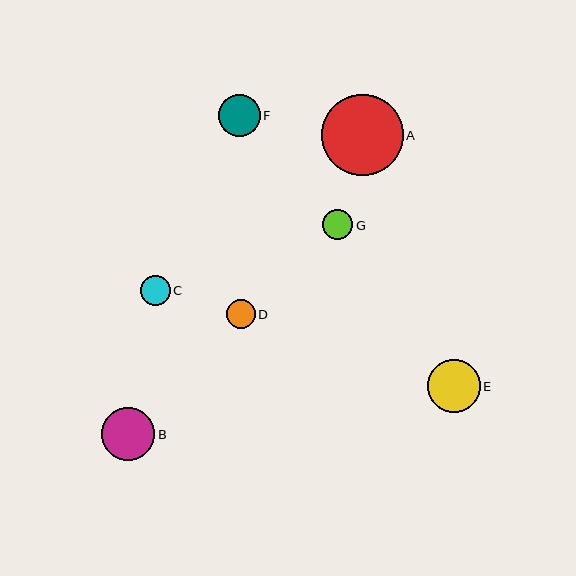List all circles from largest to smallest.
From largest to smallest: A, E, B, F, C, G, D.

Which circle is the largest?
Circle A is the largest with a size of approximately 82 pixels.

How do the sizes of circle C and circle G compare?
Circle C and circle G are approximately the same size.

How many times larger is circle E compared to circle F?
Circle E is approximately 1.3 times the size of circle F.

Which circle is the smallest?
Circle D is the smallest with a size of approximately 29 pixels.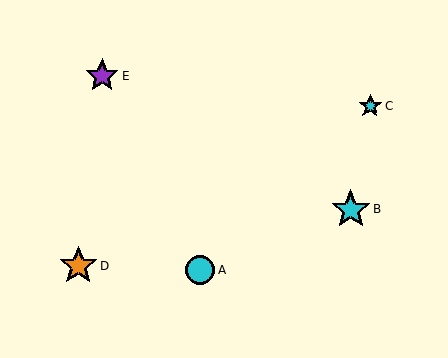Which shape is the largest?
The cyan star (labeled B) is the largest.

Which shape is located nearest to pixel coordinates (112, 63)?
The purple star (labeled E) at (102, 76) is nearest to that location.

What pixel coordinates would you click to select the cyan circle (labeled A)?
Click at (201, 270) to select the cyan circle A.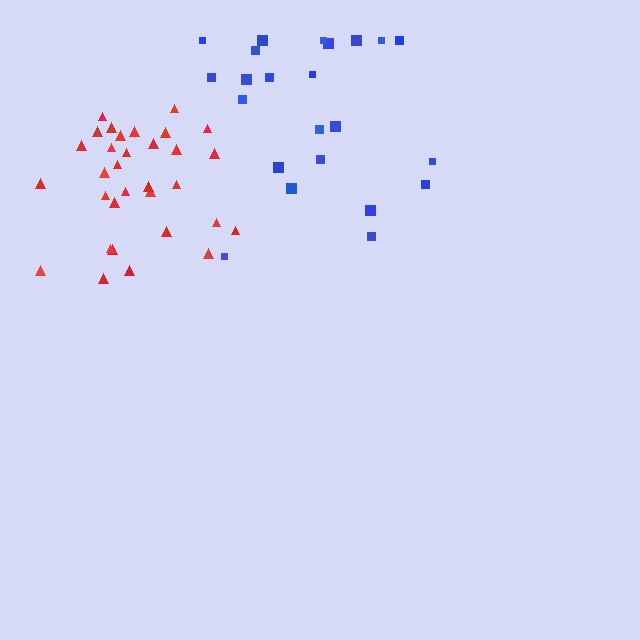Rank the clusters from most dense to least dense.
red, blue.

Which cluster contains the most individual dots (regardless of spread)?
Red (32).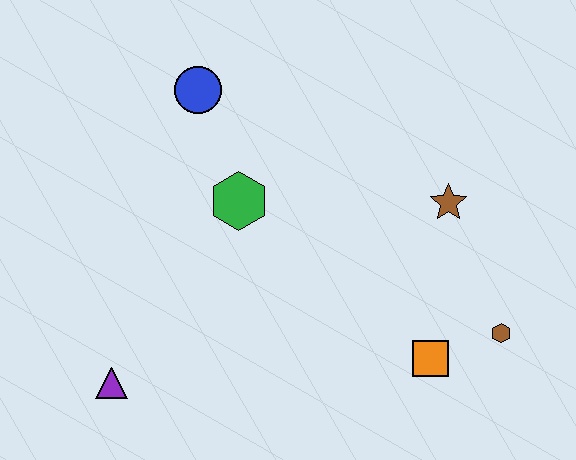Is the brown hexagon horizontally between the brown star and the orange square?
No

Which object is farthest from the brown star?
The purple triangle is farthest from the brown star.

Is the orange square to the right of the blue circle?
Yes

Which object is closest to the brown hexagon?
The orange square is closest to the brown hexagon.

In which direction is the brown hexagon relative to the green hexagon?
The brown hexagon is to the right of the green hexagon.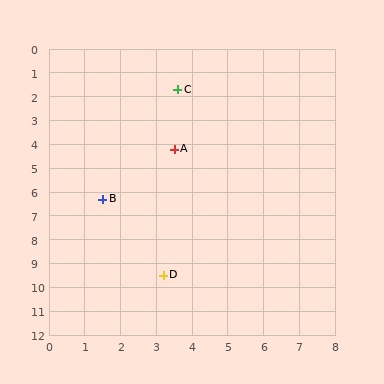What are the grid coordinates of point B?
Point B is at approximately (1.5, 6.3).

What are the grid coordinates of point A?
Point A is at approximately (3.5, 4.2).